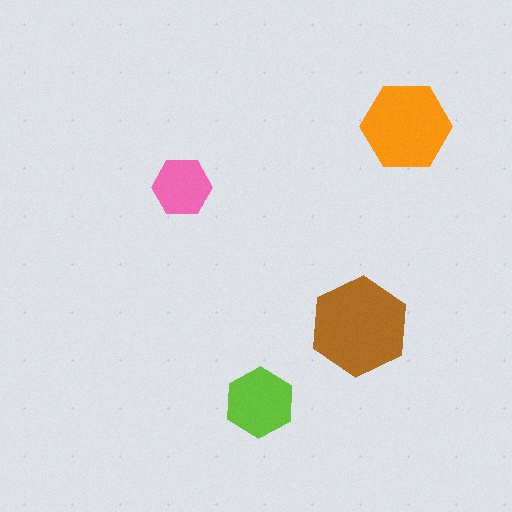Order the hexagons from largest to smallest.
the brown one, the orange one, the lime one, the pink one.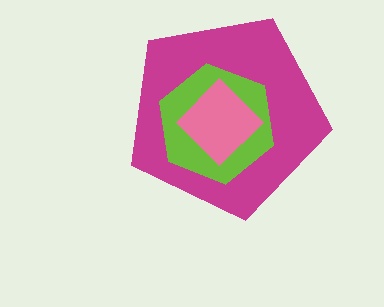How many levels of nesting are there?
3.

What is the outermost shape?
The magenta pentagon.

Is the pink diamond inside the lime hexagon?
Yes.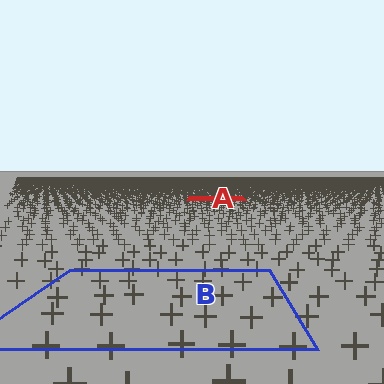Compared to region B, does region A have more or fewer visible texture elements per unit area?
Region A has more texture elements per unit area — they are packed more densely because it is farther away.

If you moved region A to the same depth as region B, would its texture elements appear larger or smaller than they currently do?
They would appear larger. At a closer depth, the same texture elements are projected at a bigger on-screen size.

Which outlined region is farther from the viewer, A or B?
Region A is farther from the viewer — the texture elements inside it appear smaller and more densely packed.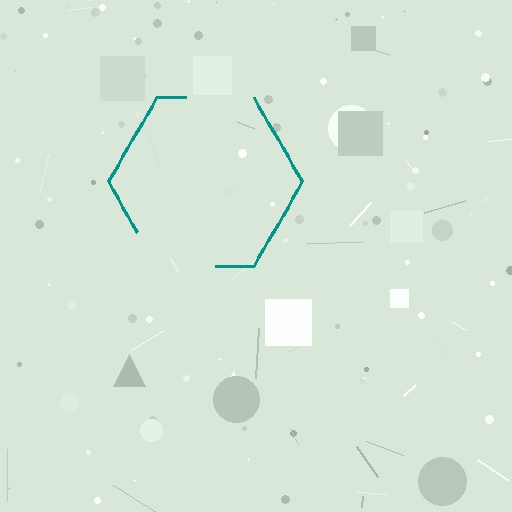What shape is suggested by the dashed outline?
The dashed outline suggests a hexagon.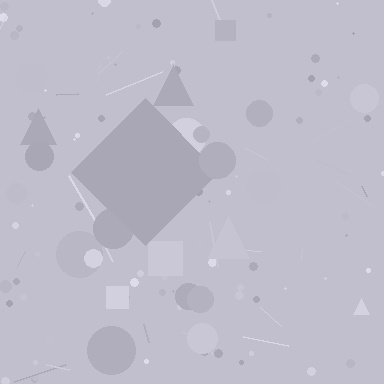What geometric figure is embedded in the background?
A diamond is embedded in the background.